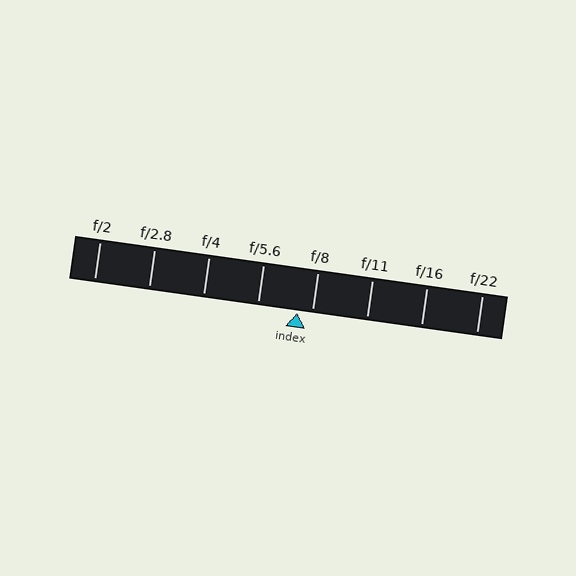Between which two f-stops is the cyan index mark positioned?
The index mark is between f/5.6 and f/8.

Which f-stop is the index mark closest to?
The index mark is closest to f/8.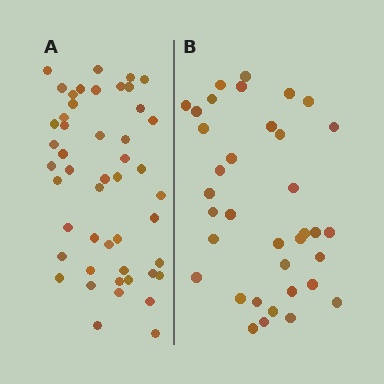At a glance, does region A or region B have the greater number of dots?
Region A (the left region) has more dots.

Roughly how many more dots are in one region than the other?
Region A has roughly 12 or so more dots than region B.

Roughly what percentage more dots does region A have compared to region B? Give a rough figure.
About 35% more.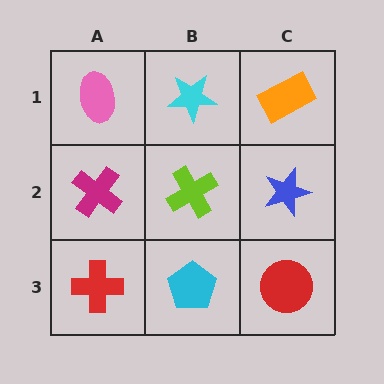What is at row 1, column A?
A pink ellipse.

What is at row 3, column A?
A red cross.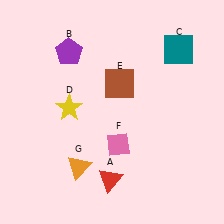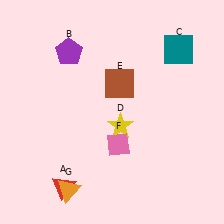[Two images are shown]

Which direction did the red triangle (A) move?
The red triangle (A) moved left.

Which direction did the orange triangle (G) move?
The orange triangle (G) moved down.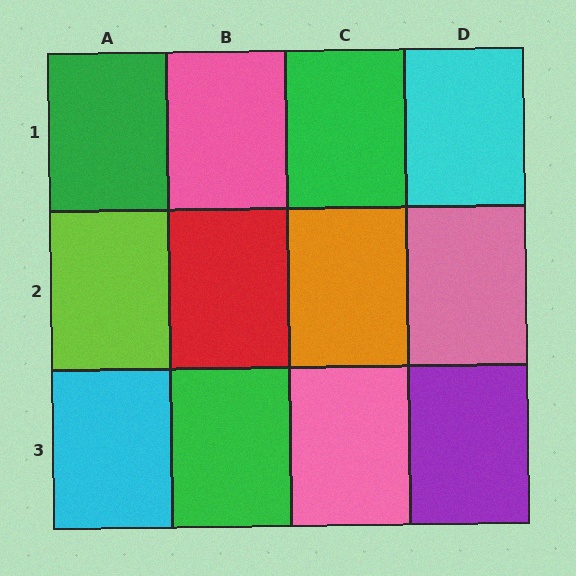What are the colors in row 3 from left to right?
Cyan, green, pink, purple.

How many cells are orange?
1 cell is orange.